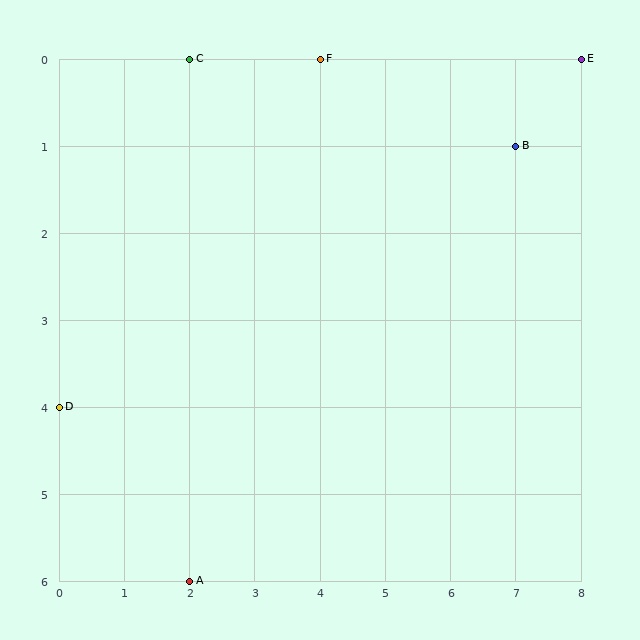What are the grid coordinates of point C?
Point C is at grid coordinates (2, 0).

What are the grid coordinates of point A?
Point A is at grid coordinates (2, 6).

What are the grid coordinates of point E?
Point E is at grid coordinates (8, 0).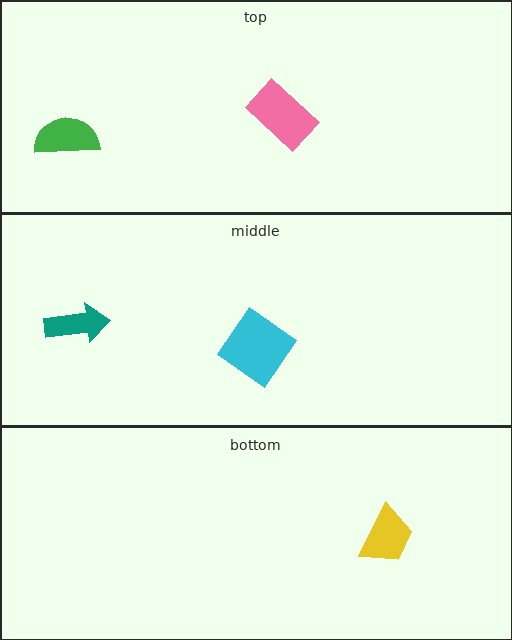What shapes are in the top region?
The pink rectangle, the green semicircle.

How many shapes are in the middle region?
2.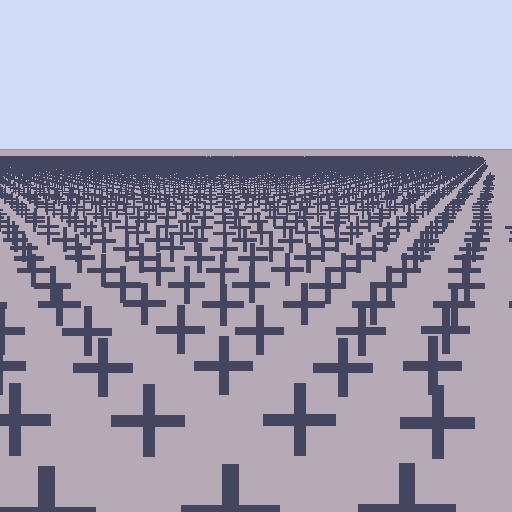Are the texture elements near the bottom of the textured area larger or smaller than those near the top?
Larger. Near the bottom, elements are closer to the viewer and appear at a bigger on-screen size.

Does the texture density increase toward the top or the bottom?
Density increases toward the top.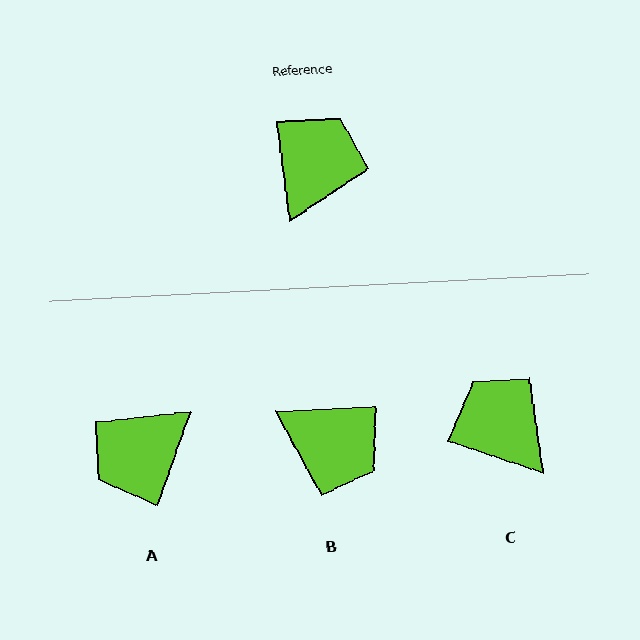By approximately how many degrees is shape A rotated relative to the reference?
Approximately 153 degrees counter-clockwise.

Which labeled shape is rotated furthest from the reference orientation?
A, about 153 degrees away.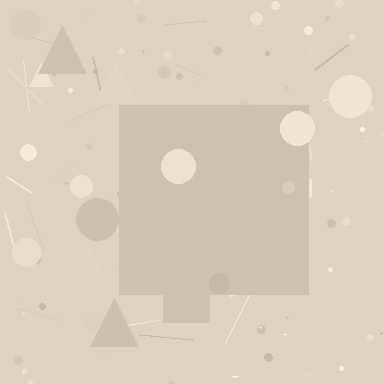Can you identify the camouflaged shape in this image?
The camouflaged shape is a square.